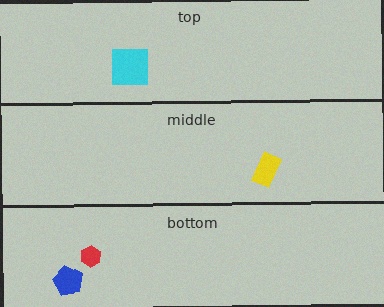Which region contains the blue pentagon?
The bottom region.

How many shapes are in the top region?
1.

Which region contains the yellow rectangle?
The middle region.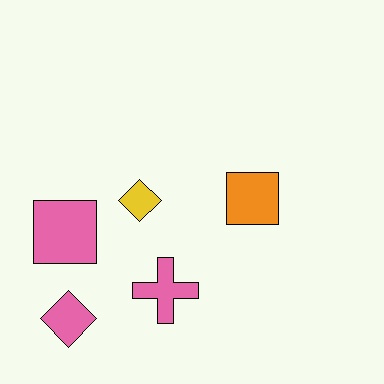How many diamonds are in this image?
There are 2 diamonds.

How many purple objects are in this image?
There are no purple objects.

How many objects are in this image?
There are 5 objects.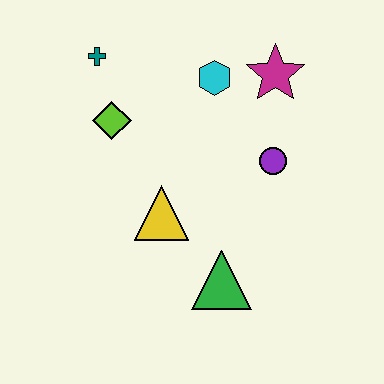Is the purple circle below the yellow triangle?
No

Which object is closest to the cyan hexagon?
The magenta star is closest to the cyan hexagon.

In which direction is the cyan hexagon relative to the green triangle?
The cyan hexagon is above the green triangle.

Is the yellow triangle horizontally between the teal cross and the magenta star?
Yes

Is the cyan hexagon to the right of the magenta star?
No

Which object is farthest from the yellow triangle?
The magenta star is farthest from the yellow triangle.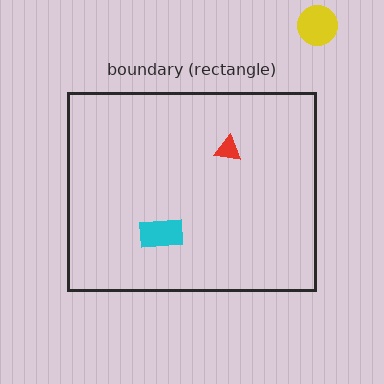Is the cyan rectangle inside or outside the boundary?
Inside.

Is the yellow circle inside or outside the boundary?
Outside.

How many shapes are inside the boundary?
2 inside, 1 outside.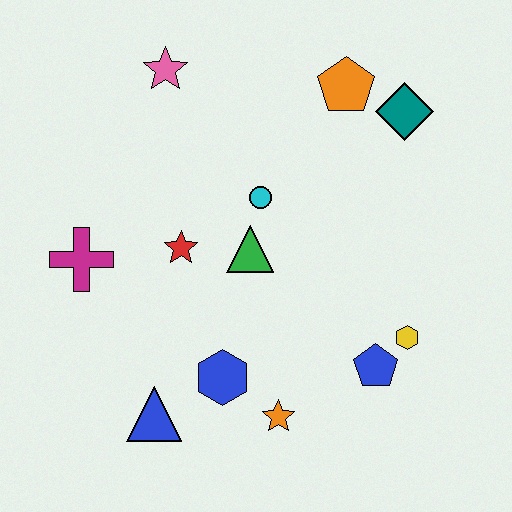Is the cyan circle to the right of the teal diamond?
No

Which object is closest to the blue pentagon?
The yellow hexagon is closest to the blue pentagon.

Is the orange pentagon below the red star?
No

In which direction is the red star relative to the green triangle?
The red star is to the left of the green triangle.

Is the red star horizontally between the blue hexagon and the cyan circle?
No